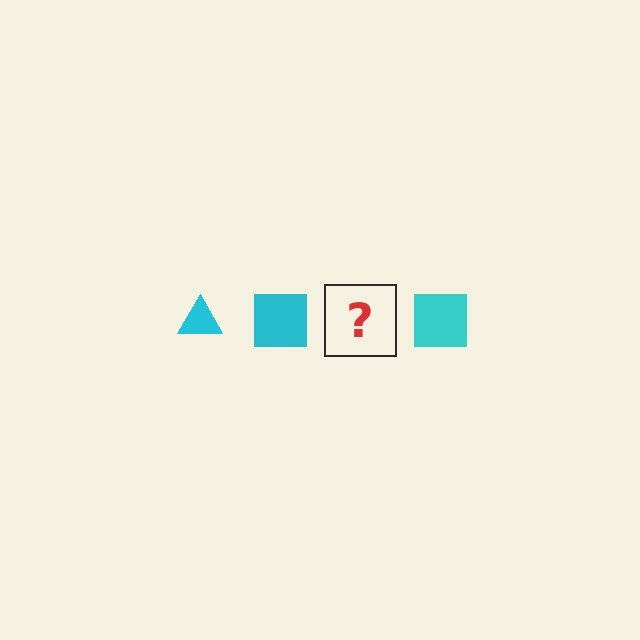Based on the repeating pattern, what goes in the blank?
The blank should be a cyan triangle.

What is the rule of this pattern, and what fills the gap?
The rule is that the pattern cycles through triangle, square shapes in cyan. The gap should be filled with a cyan triangle.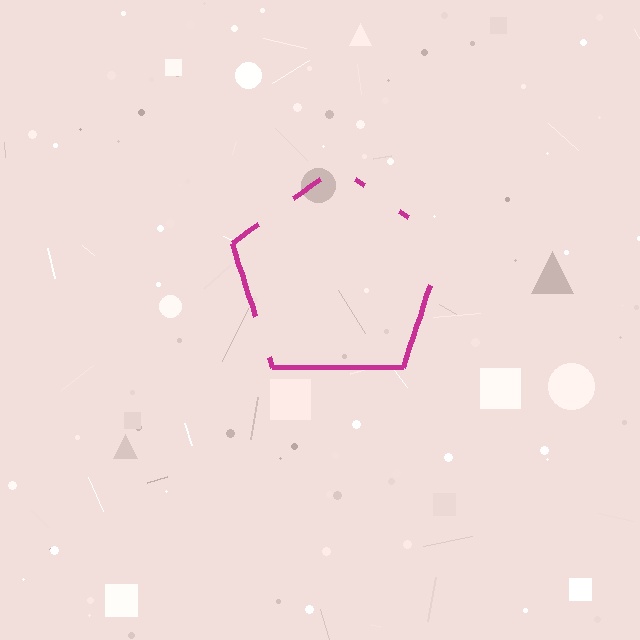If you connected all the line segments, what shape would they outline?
They would outline a pentagon.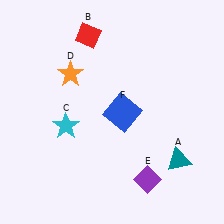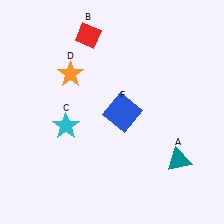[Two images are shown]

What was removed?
The purple diamond (E) was removed in Image 2.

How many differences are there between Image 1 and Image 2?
There is 1 difference between the two images.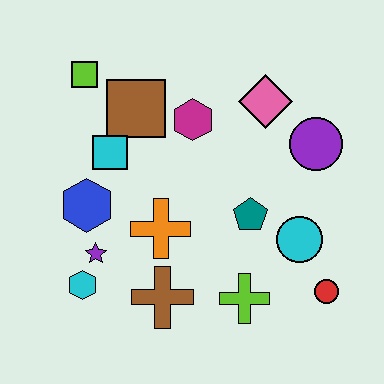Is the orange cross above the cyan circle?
Yes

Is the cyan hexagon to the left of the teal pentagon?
Yes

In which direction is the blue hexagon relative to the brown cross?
The blue hexagon is above the brown cross.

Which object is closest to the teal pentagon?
The cyan circle is closest to the teal pentagon.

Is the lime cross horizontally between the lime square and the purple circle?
Yes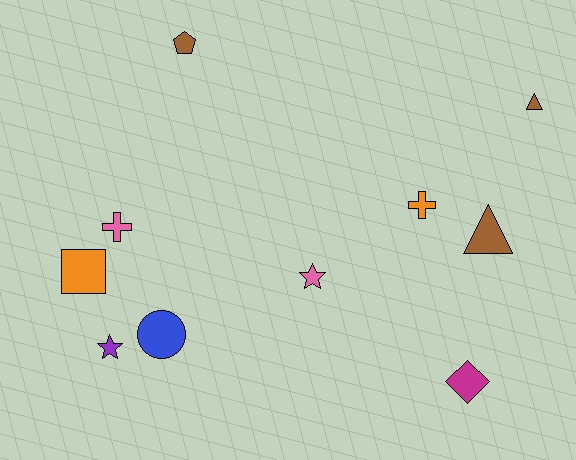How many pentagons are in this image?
There is 1 pentagon.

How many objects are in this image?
There are 10 objects.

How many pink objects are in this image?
There are 2 pink objects.